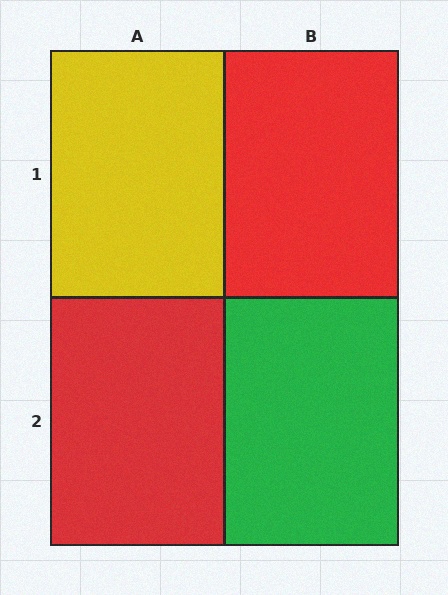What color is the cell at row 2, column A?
Red.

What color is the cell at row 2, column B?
Green.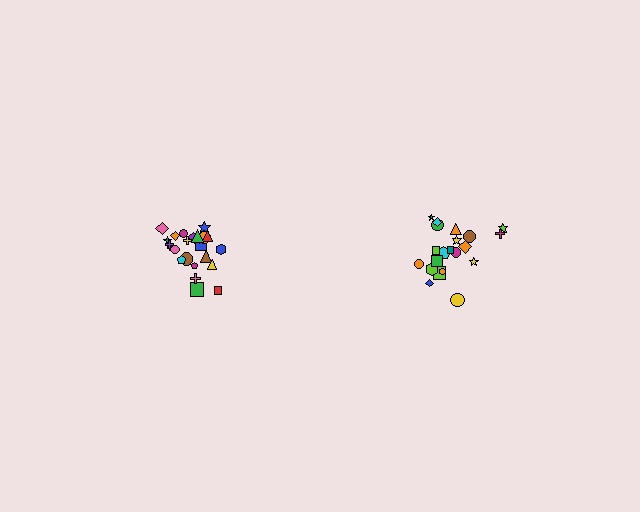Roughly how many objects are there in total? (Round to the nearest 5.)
Roughly 45 objects in total.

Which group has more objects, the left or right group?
The left group.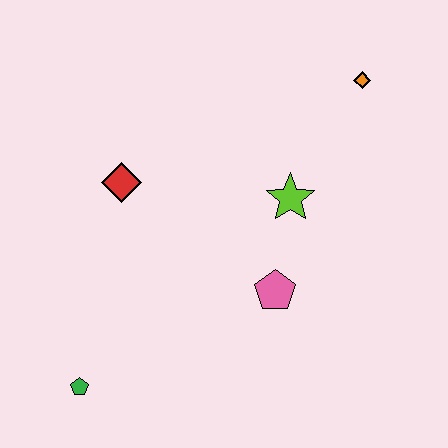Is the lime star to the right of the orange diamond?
No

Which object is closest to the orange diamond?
The lime star is closest to the orange diamond.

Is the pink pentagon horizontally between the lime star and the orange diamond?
No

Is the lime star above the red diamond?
No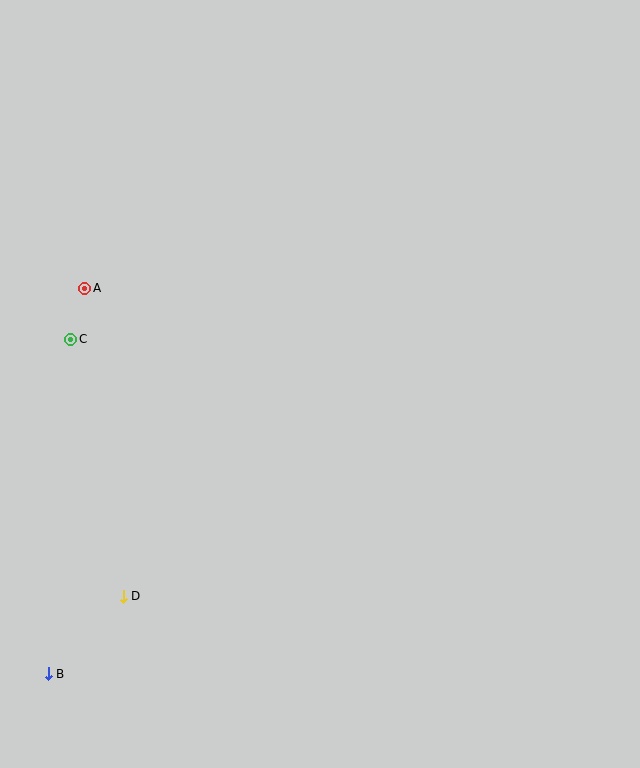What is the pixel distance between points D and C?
The distance between D and C is 262 pixels.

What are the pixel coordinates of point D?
Point D is at (123, 596).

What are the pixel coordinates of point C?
Point C is at (71, 339).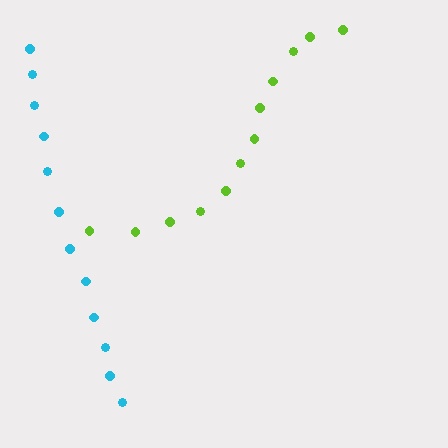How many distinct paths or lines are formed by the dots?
There are 2 distinct paths.